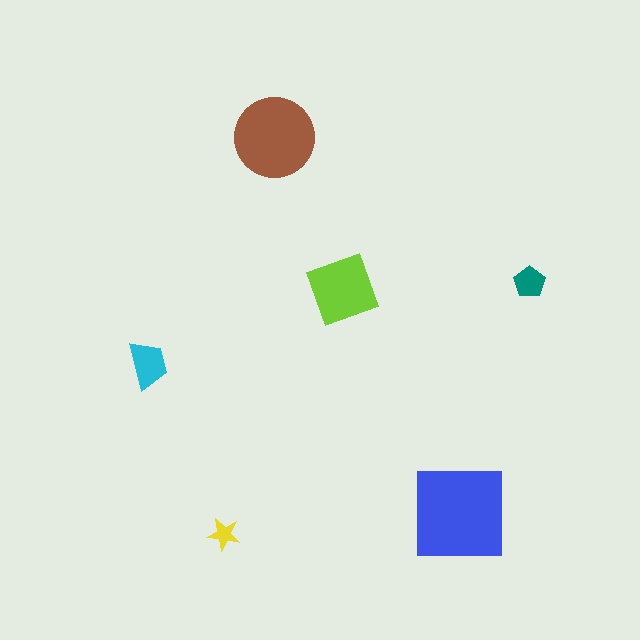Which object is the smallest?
The yellow star.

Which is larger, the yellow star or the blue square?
The blue square.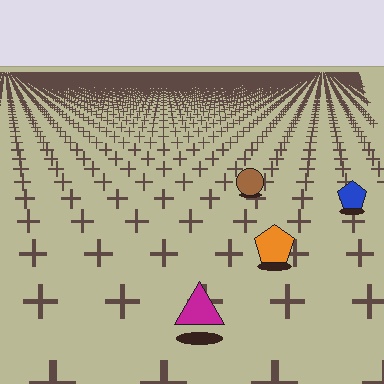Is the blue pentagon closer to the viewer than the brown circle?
Yes. The blue pentagon is closer — you can tell from the texture gradient: the ground texture is coarser near it.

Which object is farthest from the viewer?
The brown circle is farthest from the viewer. It appears smaller and the ground texture around it is denser.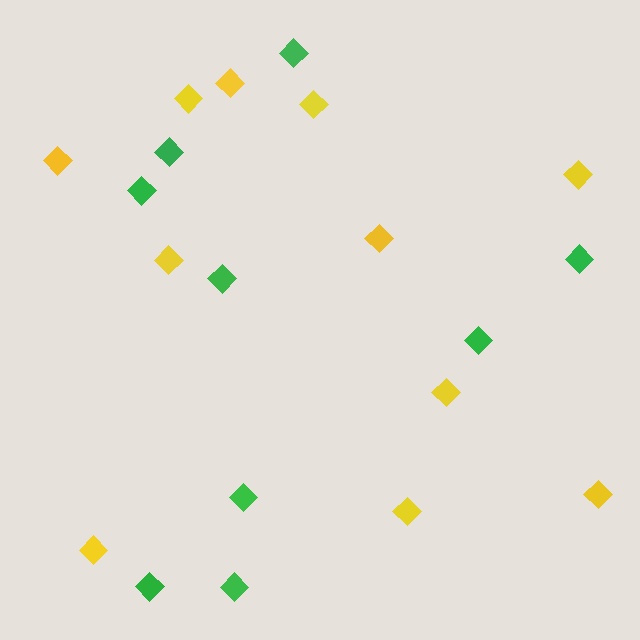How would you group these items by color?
There are 2 groups: one group of yellow diamonds (11) and one group of green diamonds (9).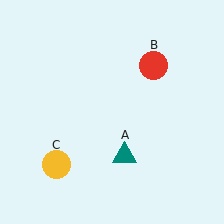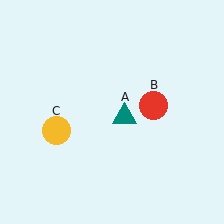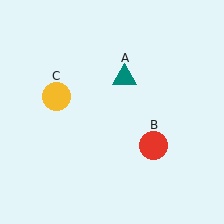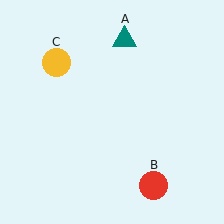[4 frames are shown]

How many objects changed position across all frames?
3 objects changed position: teal triangle (object A), red circle (object B), yellow circle (object C).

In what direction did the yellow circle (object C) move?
The yellow circle (object C) moved up.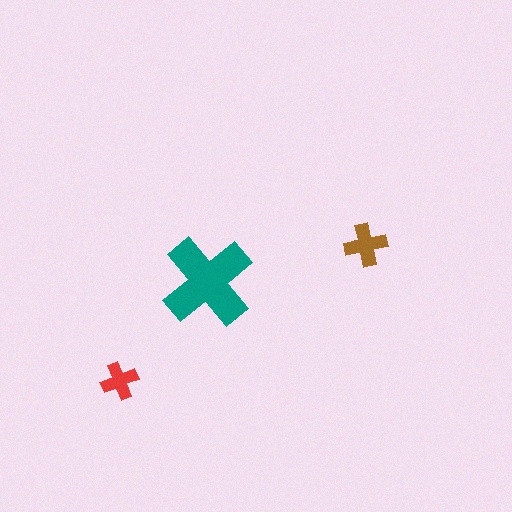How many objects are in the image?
There are 3 objects in the image.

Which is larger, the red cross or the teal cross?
The teal one.